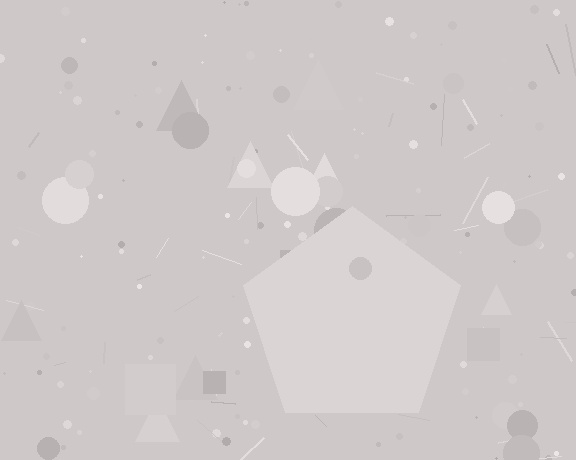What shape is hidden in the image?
A pentagon is hidden in the image.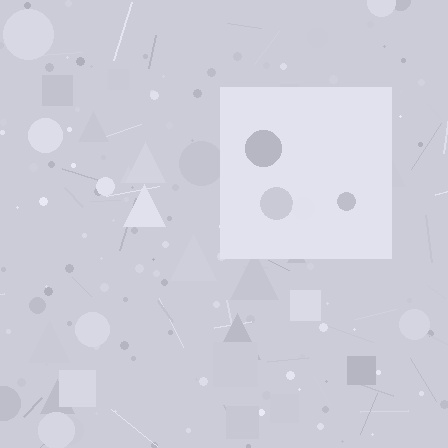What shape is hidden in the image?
A square is hidden in the image.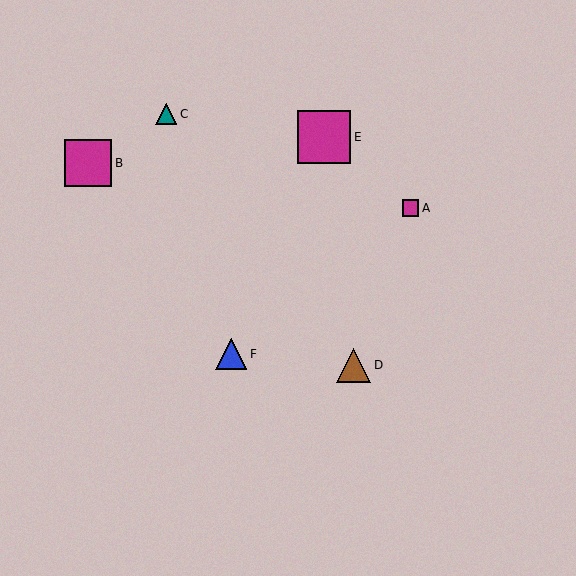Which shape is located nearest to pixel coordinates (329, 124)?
The magenta square (labeled E) at (324, 137) is nearest to that location.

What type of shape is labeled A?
Shape A is a magenta square.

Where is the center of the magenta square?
The center of the magenta square is at (411, 208).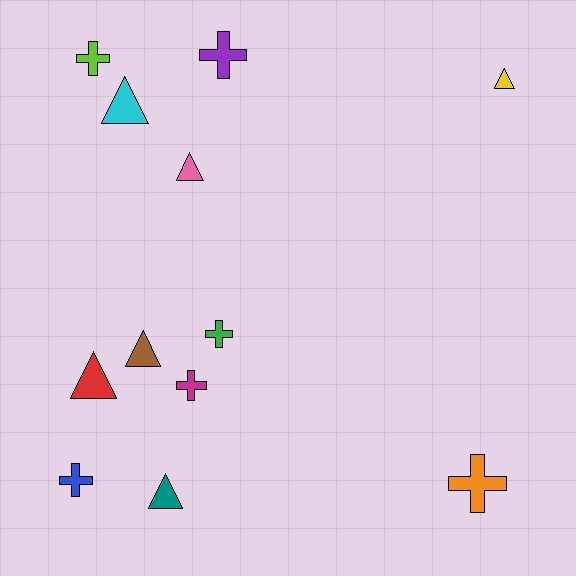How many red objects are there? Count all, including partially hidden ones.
There is 1 red object.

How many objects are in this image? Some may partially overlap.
There are 12 objects.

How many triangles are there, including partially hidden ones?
There are 6 triangles.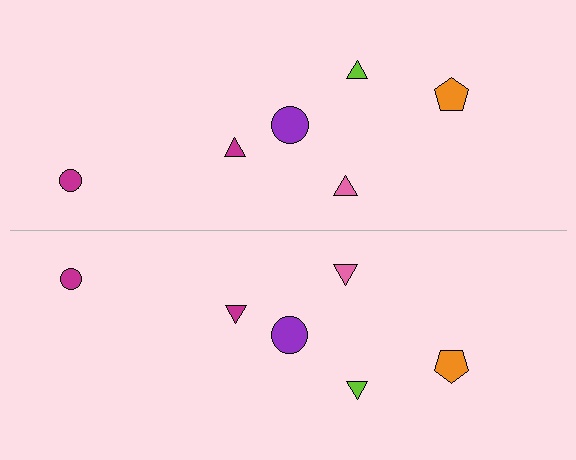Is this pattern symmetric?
Yes, this pattern has bilateral (reflection) symmetry.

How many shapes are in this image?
There are 12 shapes in this image.